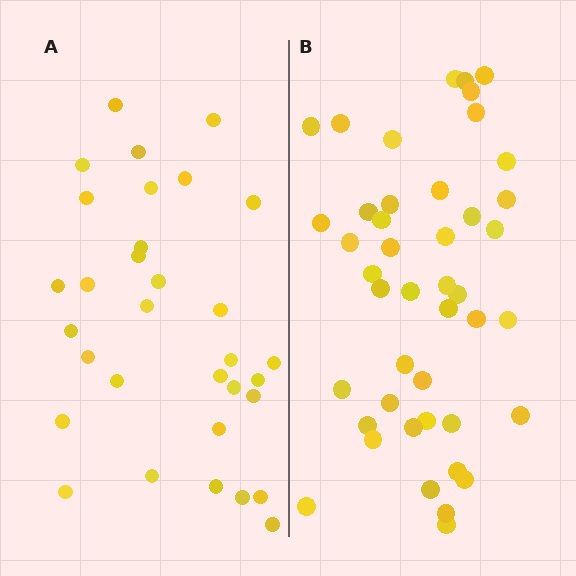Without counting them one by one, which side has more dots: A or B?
Region B (the right region) has more dots.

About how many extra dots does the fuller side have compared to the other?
Region B has roughly 12 or so more dots than region A.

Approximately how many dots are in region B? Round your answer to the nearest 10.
About 40 dots. (The exact count is 44, which rounds to 40.)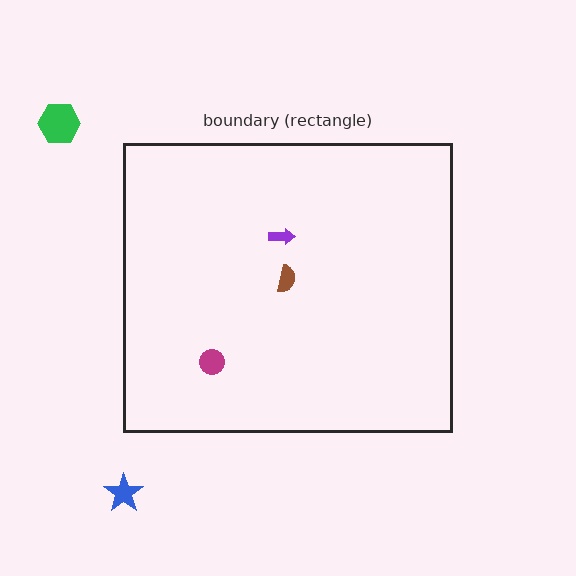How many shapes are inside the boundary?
3 inside, 2 outside.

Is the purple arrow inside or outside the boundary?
Inside.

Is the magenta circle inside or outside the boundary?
Inside.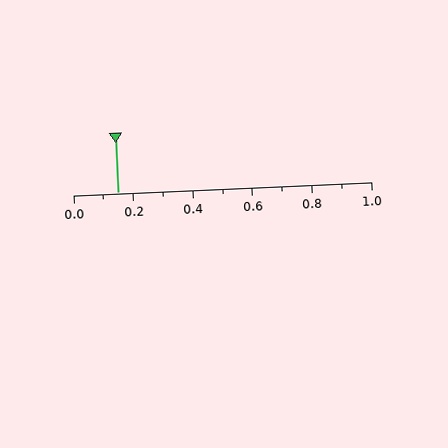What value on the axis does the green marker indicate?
The marker indicates approximately 0.15.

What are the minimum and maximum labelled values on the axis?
The axis runs from 0.0 to 1.0.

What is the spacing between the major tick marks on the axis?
The major ticks are spaced 0.2 apart.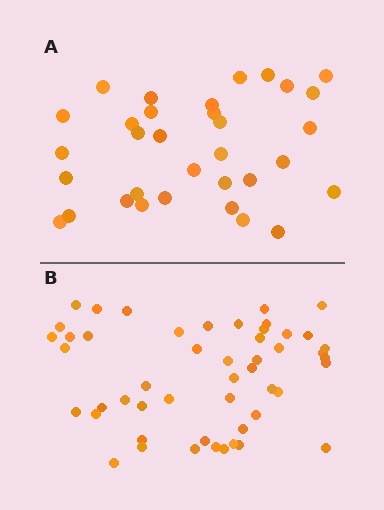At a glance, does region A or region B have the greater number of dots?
Region B (the bottom region) has more dots.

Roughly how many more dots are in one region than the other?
Region B has approximately 15 more dots than region A.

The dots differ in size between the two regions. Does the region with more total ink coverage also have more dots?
No. Region A has more total ink coverage because its dots are larger, but region B actually contains more individual dots. Total area can be misleading — the number of items is what matters here.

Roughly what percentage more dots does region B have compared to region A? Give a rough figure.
About 50% more.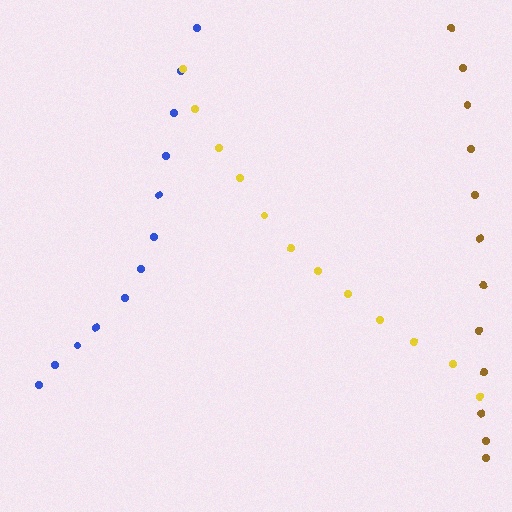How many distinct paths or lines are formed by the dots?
There are 3 distinct paths.